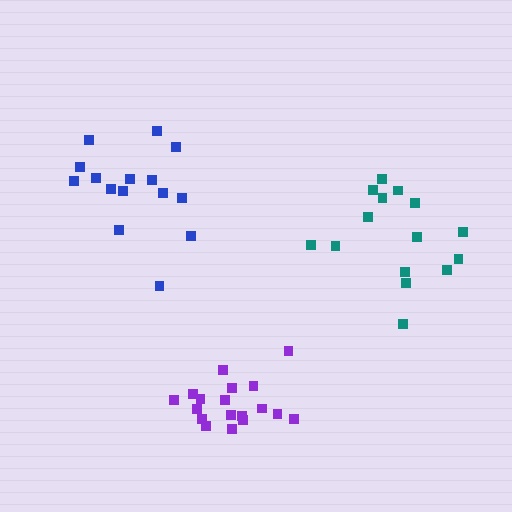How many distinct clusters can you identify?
There are 3 distinct clusters.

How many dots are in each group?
Group 1: 18 dots, Group 2: 15 dots, Group 3: 15 dots (48 total).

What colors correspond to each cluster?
The clusters are colored: purple, blue, teal.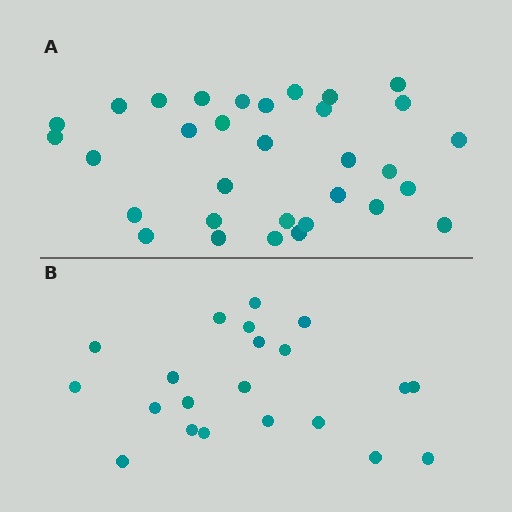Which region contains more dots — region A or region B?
Region A (the top region) has more dots.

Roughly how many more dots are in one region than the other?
Region A has roughly 12 or so more dots than region B.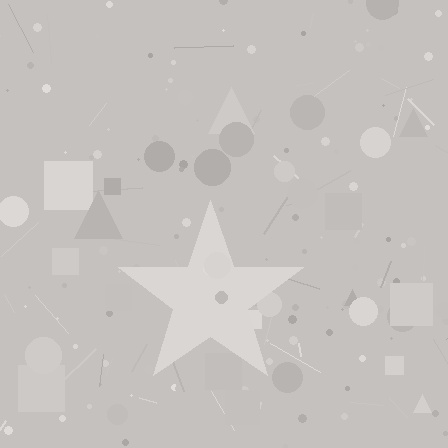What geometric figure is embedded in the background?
A star is embedded in the background.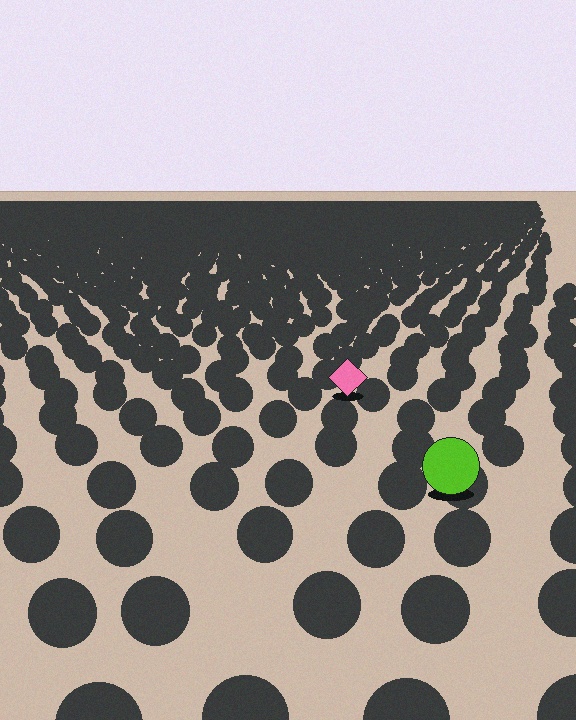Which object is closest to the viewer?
The lime circle is closest. The texture marks near it are larger and more spread out.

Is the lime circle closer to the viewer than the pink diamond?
Yes. The lime circle is closer — you can tell from the texture gradient: the ground texture is coarser near it.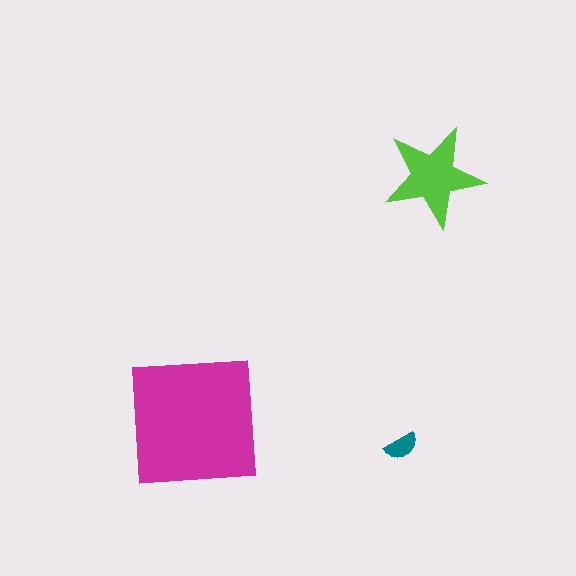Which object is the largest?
The magenta square.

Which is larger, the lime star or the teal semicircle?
The lime star.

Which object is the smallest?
The teal semicircle.